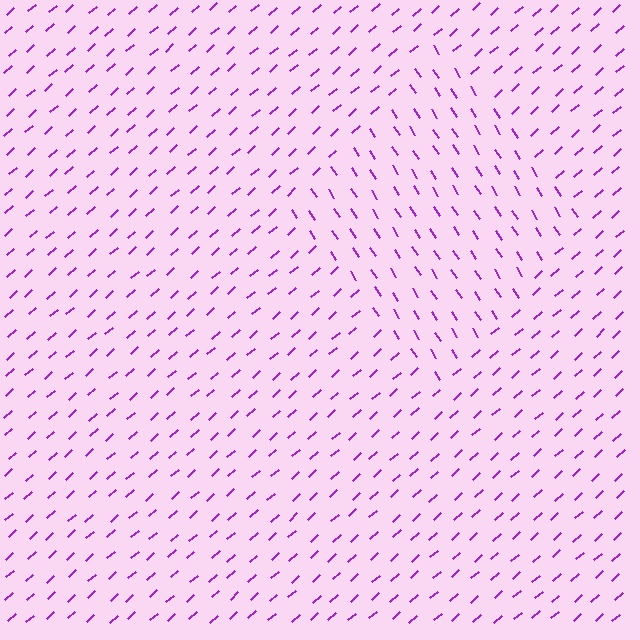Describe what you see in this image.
The image is filled with small purple line segments. A diamond region in the image has lines oriented differently from the surrounding lines, creating a visible texture boundary.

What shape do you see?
I see a diamond.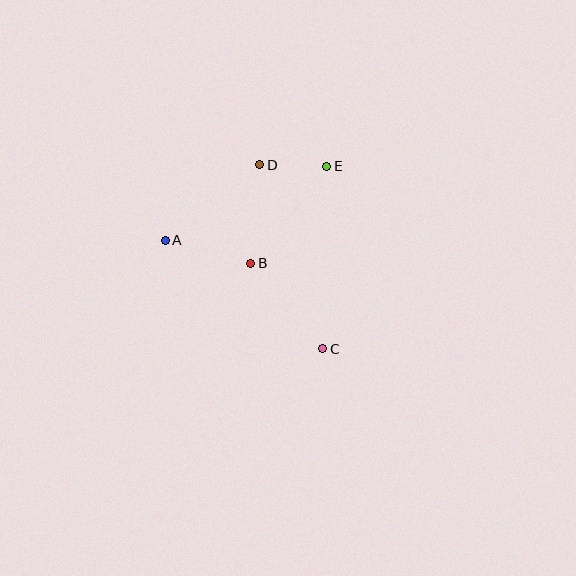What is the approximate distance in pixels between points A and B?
The distance between A and B is approximately 89 pixels.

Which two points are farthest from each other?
Points C and D are farthest from each other.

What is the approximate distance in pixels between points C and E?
The distance between C and E is approximately 183 pixels.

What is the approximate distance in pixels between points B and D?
The distance between B and D is approximately 99 pixels.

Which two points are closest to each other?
Points D and E are closest to each other.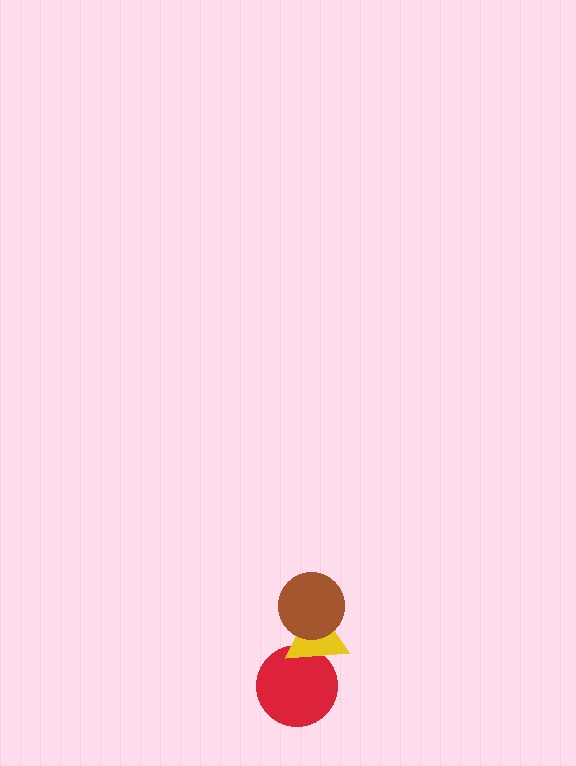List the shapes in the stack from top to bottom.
From top to bottom: the brown circle, the yellow triangle, the red circle.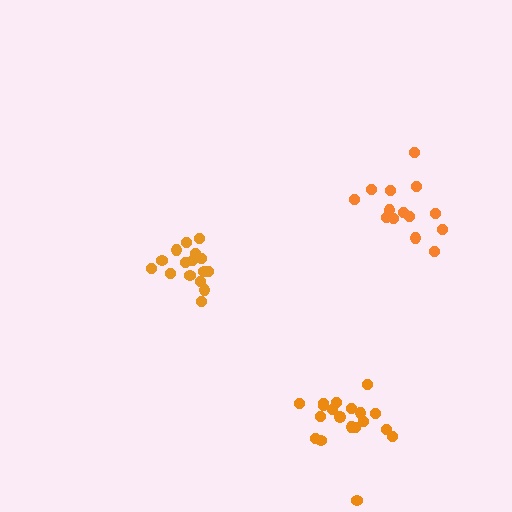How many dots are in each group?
Group 1: 16 dots, Group 2: 14 dots, Group 3: 19 dots (49 total).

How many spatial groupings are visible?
There are 3 spatial groupings.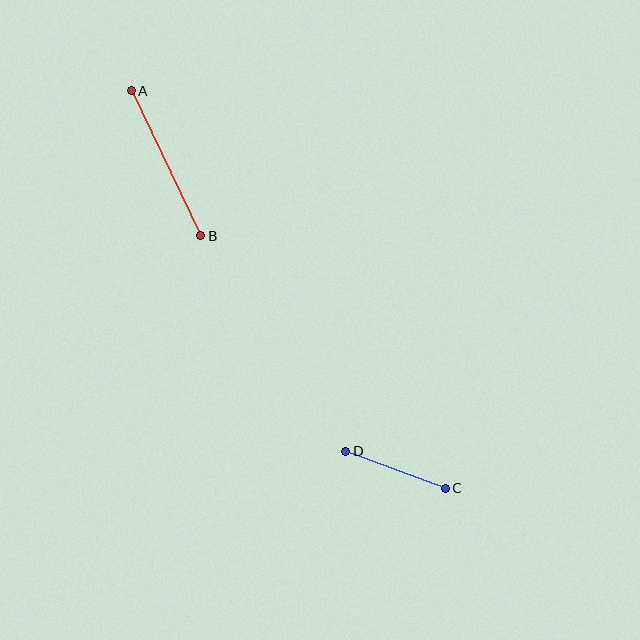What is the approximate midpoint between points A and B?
The midpoint is at approximately (166, 163) pixels.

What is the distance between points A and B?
The distance is approximately 161 pixels.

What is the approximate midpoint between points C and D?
The midpoint is at approximately (395, 470) pixels.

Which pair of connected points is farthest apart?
Points A and B are farthest apart.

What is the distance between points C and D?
The distance is approximately 106 pixels.